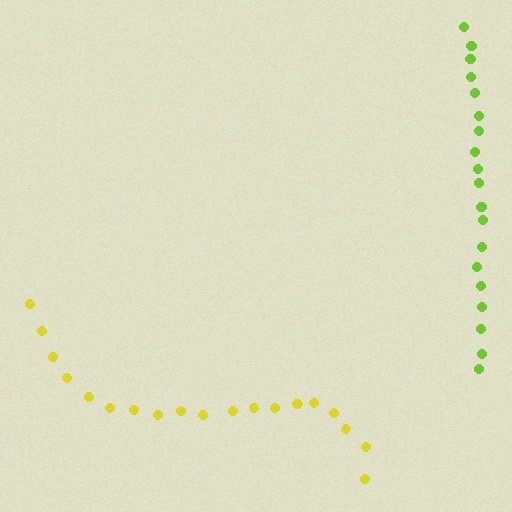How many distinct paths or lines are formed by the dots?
There are 2 distinct paths.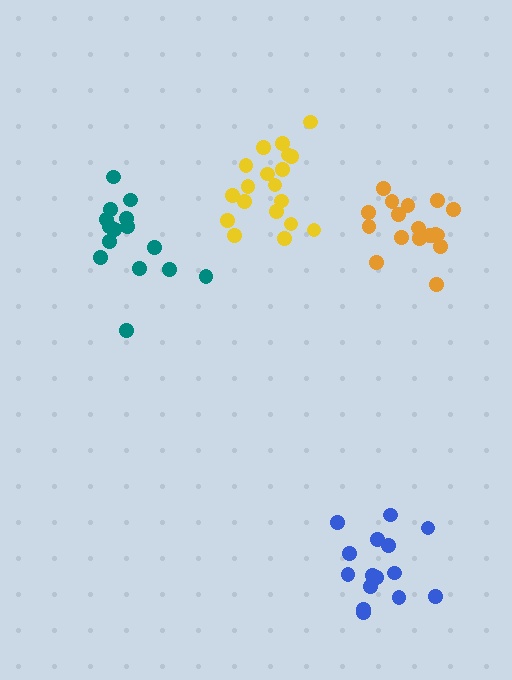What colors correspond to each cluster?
The clusters are colored: yellow, blue, orange, teal.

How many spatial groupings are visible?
There are 4 spatial groupings.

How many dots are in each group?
Group 1: 19 dots, Group 2: 15 dots, Group 3: 18 dots, Group 4: 15 dots (67 total).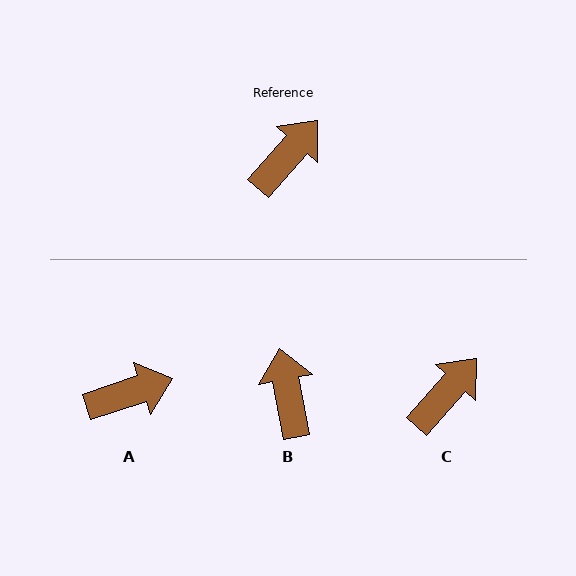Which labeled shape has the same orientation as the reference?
C.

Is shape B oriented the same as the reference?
No, it is off by about 52 degrees.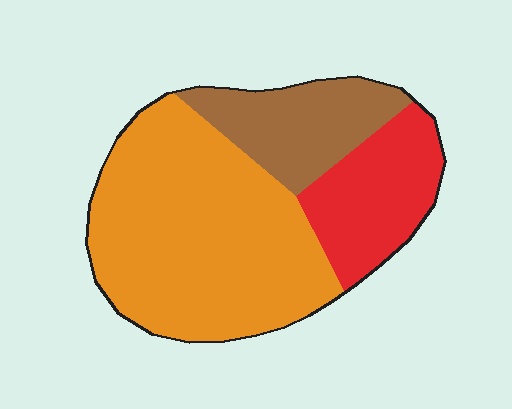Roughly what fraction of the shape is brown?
Brown takes up about one fifth (1/5) of the shape.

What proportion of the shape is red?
Red takes up between a sixth and a third of the shape.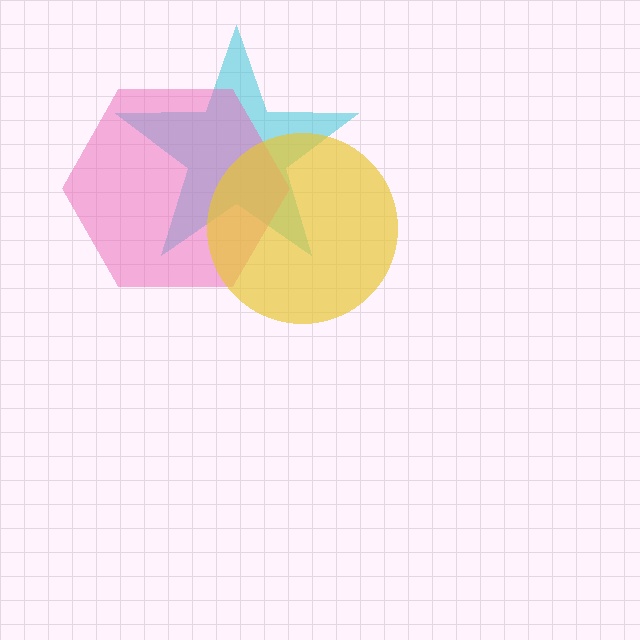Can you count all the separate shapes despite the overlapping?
Yes, there are 3 separate shapes.